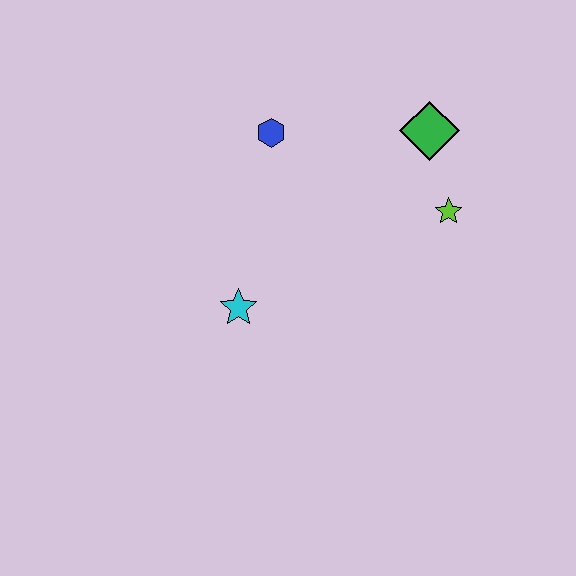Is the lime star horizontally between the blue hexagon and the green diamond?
No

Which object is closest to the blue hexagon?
The green diamond is closest to the blue hexagon.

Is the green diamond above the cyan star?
Yes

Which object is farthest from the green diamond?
The cyan star is farthest from the green diamond.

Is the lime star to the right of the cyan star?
Yes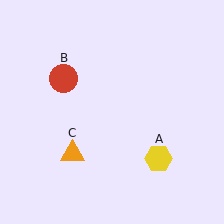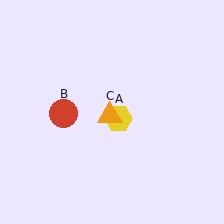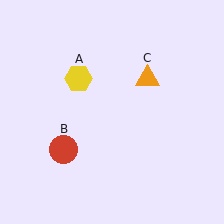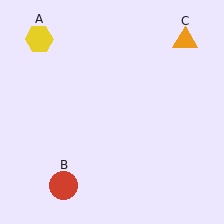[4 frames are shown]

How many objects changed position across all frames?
3 objects changed position: yellow hexagon (object A), red circle (object B), orange triangle (object C).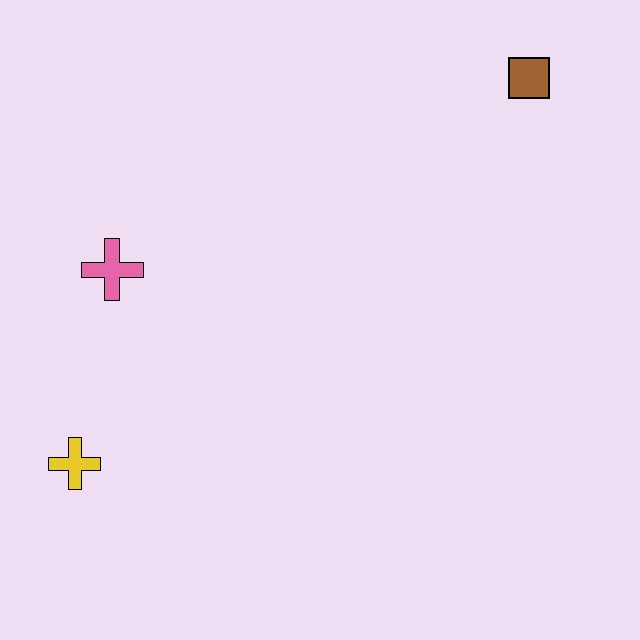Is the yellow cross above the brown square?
No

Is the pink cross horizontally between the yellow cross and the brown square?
Yes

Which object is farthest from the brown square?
The yellow cross is farthest from the brown square.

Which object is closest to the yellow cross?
The pink cross is closest to the yellow cross.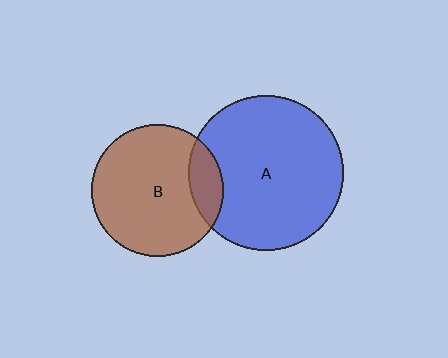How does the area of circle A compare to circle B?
Approximately 1.4 times.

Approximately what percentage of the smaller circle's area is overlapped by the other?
Approximately 15%.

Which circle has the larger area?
Circle A (blue).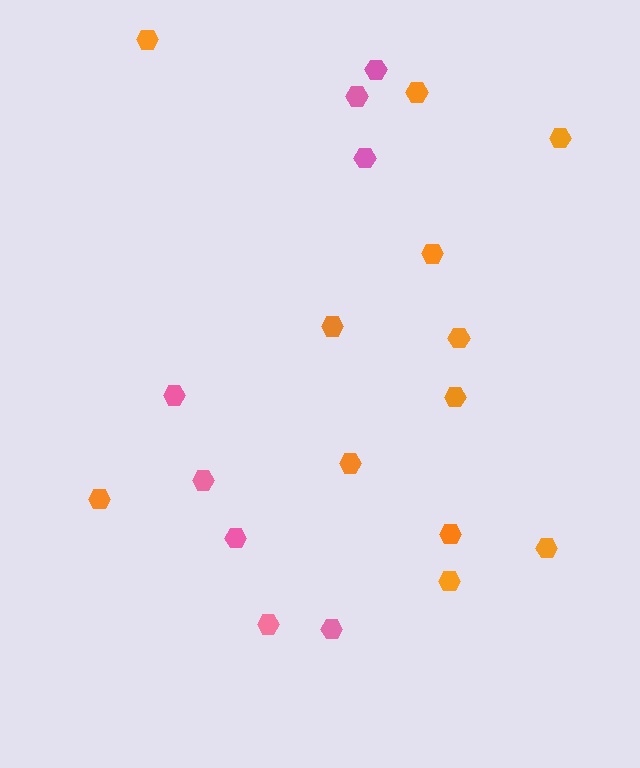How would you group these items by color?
There are 2 groups: one group of orange hexagons (12) and one group of pink hexagons (8).